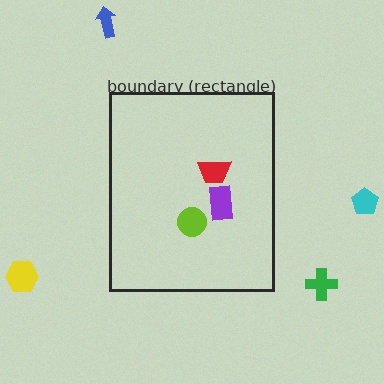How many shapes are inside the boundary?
3 inside, 4 outside.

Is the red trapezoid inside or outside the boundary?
Inside.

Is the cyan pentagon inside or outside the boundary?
Outside.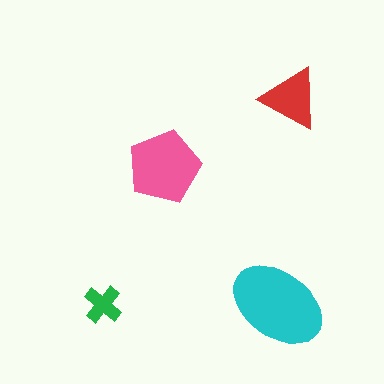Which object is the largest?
The cyan ellipse.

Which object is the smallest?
The green cross.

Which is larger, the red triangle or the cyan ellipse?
The cyan ellipse.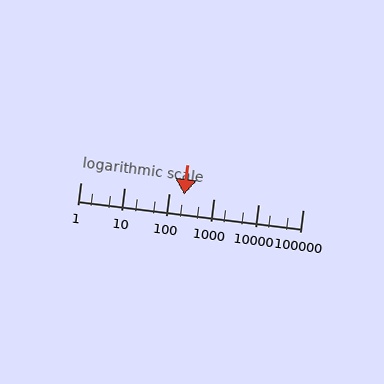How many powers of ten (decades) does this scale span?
The scale spans 5 decades, from 1 to 100000.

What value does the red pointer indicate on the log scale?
The pointer indicates approximately 220.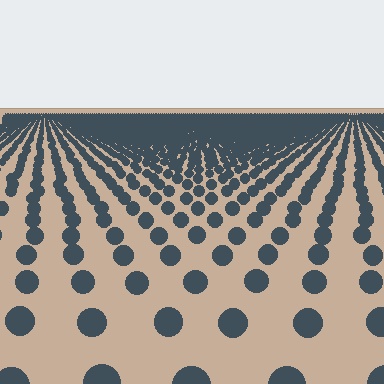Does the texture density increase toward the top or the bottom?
Density increases toward the top.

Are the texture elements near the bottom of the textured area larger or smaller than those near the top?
Larger. Near the bottom, elements are closer to the viewer and appear at a bigger on-screen size.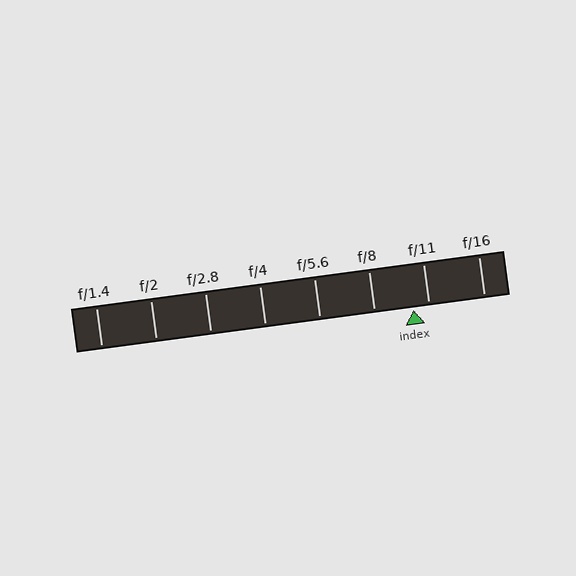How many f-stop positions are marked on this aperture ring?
There are 8 f-stop positions marked.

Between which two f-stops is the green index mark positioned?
The index mark is between f/8 and f/11.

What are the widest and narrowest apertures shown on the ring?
The widest aperture shown is f/1.4 and the narrowest is f/16.